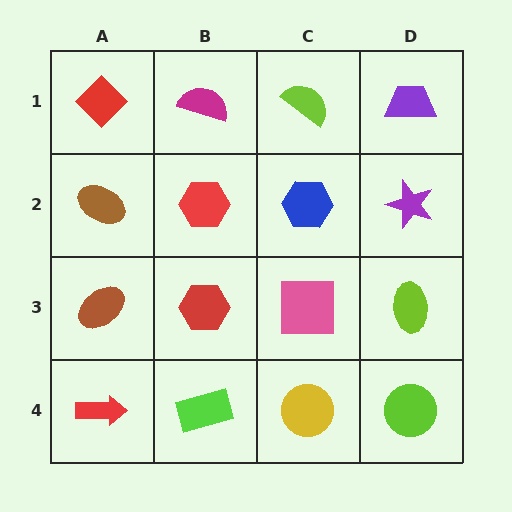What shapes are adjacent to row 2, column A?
A red diamond (row 1, column A), a brown ellipse (row 3, column A), a red hexagon (row 2, column B).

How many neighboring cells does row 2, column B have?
4.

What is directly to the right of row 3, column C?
A lime ellipse.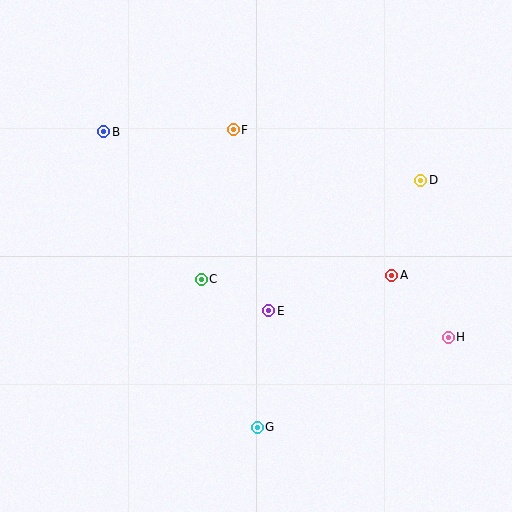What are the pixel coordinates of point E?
Point E is at (268, 311).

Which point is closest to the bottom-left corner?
Point G is closest to the bottom-left corner.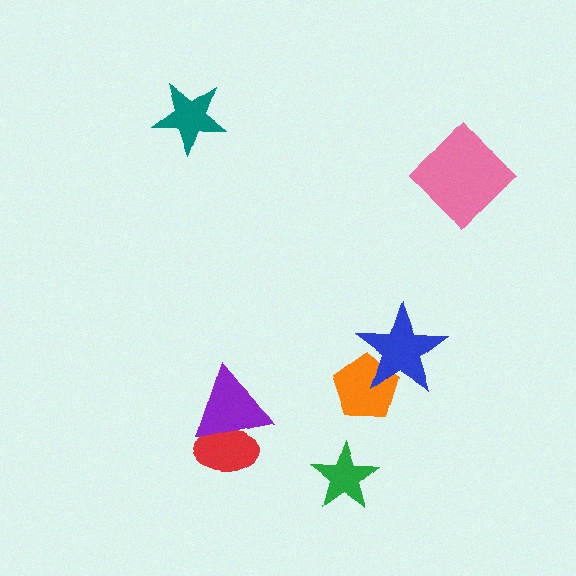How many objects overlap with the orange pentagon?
1 object overlaps with the orange pentagon.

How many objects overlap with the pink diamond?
0 objects overlap with the pink diamond.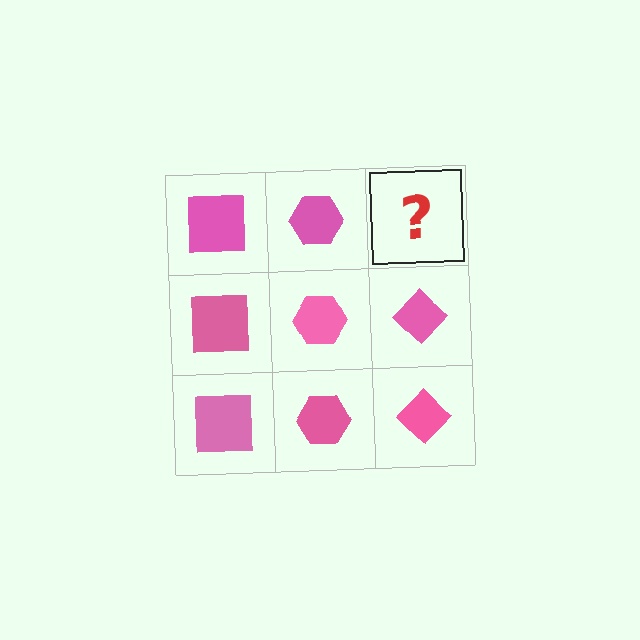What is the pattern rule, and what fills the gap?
The rule is that each column has a consistent shape. The gap should be filled with a pink diamond.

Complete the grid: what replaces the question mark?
The question mark should be replaced with a pink diamond.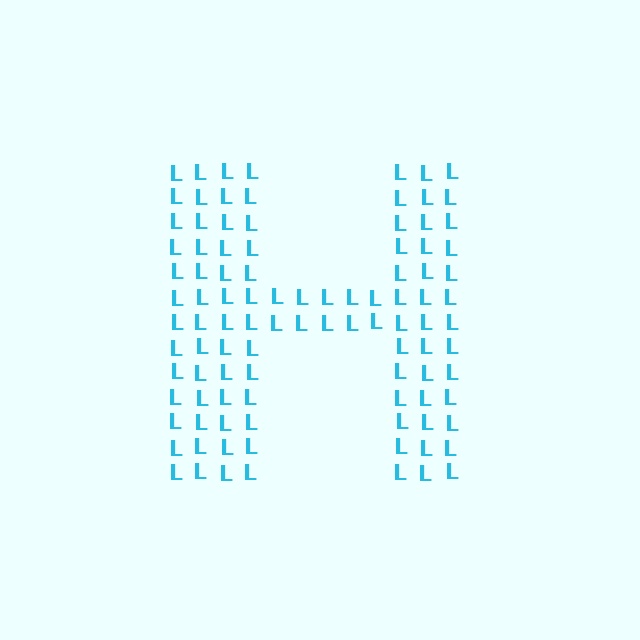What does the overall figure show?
The overall figure shows the letter H.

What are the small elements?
The small elements are letter L's.